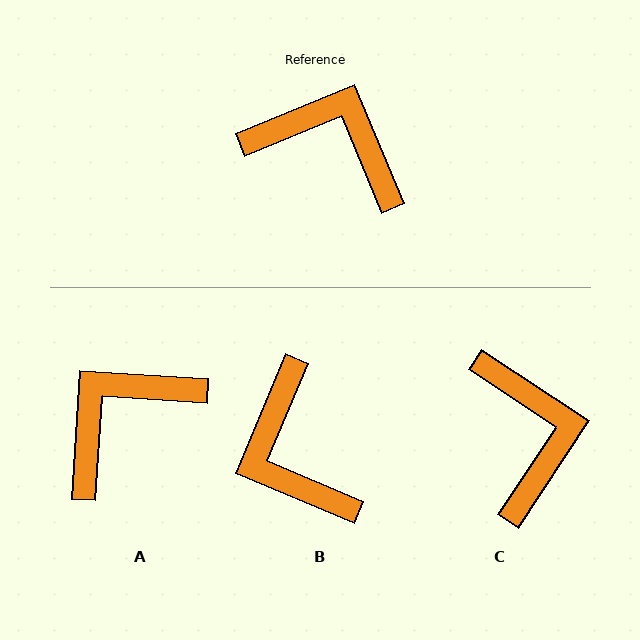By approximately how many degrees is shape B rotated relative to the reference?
Approximately 134 degrees counter-clockwise.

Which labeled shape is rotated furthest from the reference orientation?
B, about 134 degrees away.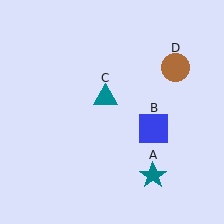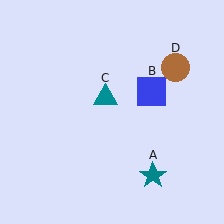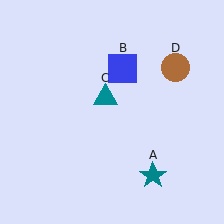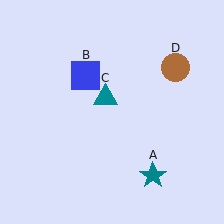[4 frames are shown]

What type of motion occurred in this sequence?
The blue square (object B) rotated counterclockwise around the center of the scene.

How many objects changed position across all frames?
1 object changed position: blue square (object B).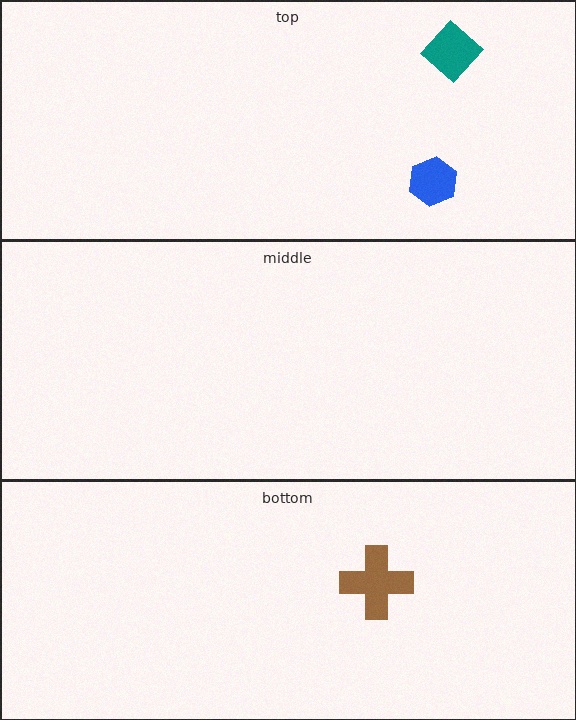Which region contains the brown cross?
The bottom region.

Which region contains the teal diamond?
The top region.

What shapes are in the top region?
The blue hexagon, the teal diamond.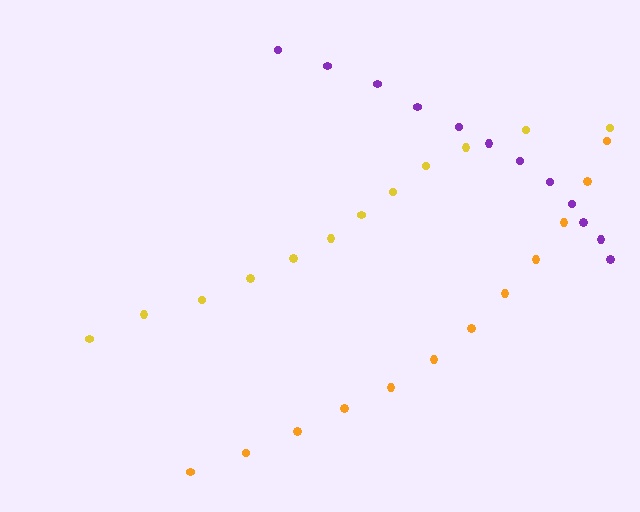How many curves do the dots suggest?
There are 3 distinct paths.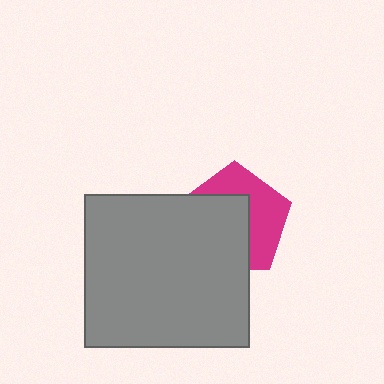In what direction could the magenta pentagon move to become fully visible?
The magenta pentagon could move toward the upper-right. That would shift it out from behind the gray rectangle entirely.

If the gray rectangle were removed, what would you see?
You would see the complete magenta pentagon.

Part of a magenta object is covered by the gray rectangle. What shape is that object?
It is a pentagon.